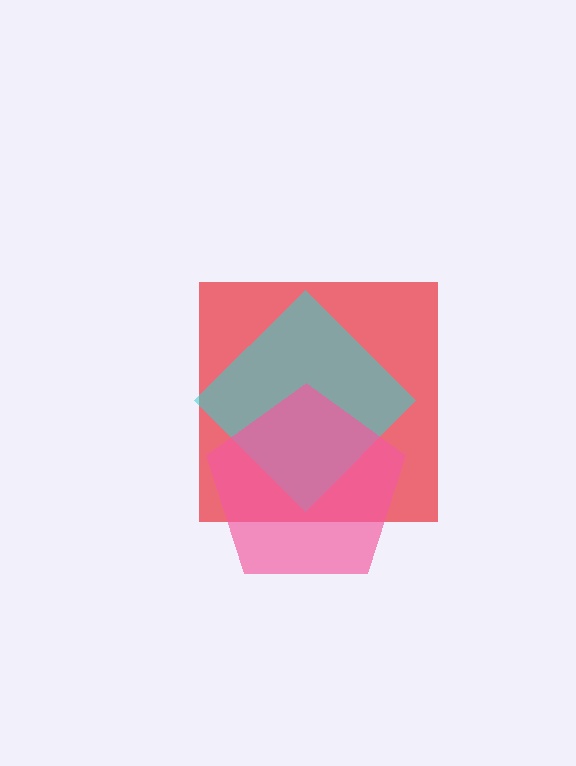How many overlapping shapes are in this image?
There are 3 overlapping shapes in the image.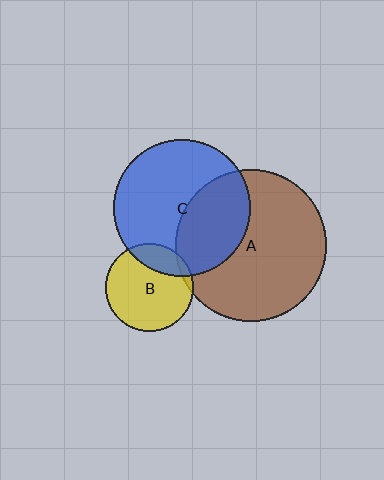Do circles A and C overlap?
Yes.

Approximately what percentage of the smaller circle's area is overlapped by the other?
Approximately 40%.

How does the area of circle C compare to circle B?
Approximately 2.5 times.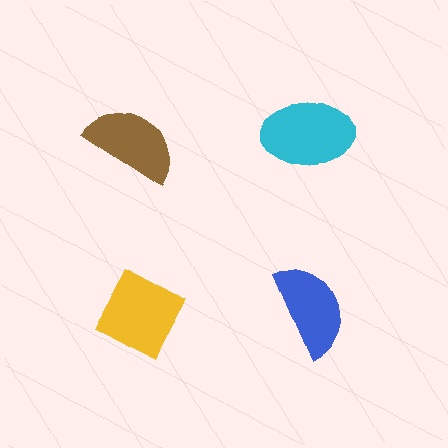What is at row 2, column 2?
A blue semicircle.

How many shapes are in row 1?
2 shapes.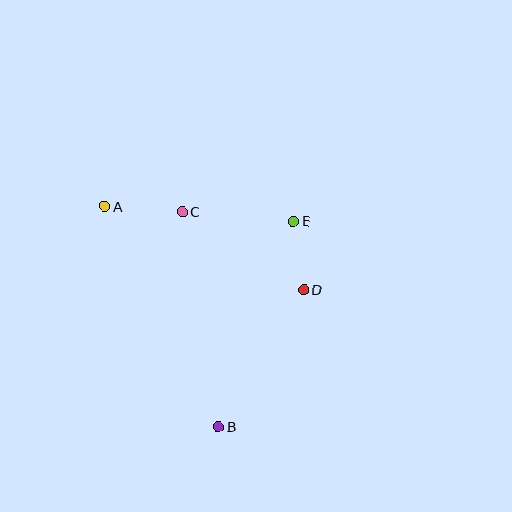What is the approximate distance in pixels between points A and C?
The distance between A and C is approximately 77 pixels.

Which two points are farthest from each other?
Points A and B are farthest from each other.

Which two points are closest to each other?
Points D and E are closest to each other.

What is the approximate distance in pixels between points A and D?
The distance between A and D is approximately 215 pixels.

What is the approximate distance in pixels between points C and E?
The distance between C and E is approximately 112 pixels.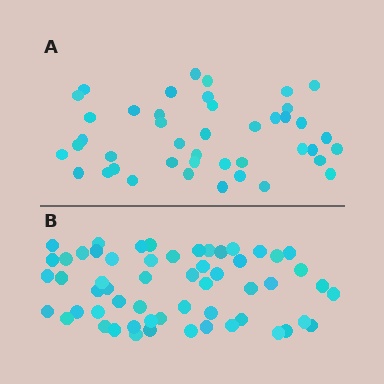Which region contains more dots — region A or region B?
Region B (the bottom region) has more dots.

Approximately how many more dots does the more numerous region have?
Region B has approximately 15 more dots than region A.